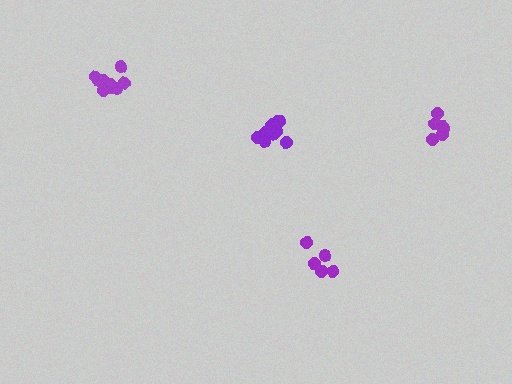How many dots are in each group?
Group 1: 6 dots, Group 2: 5 dots, Group 3: 11 dots, Group 4: 10 dots (32 total).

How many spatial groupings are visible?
There are 4 spatial groupings.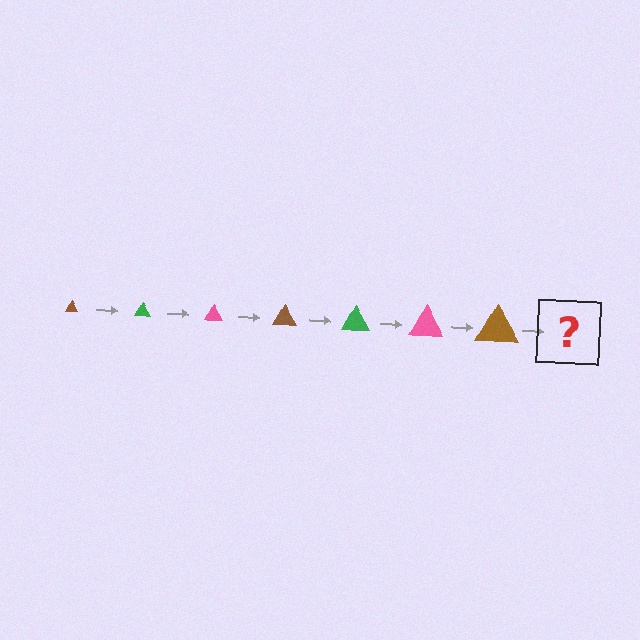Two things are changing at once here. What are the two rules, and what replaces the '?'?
The two rules are that the triangle grows larger each step and the color cycles through brown, green, and pink. The '?' should be a green triangle, larger than the previous one.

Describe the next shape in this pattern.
It should be a green triangle, larger than the previous one.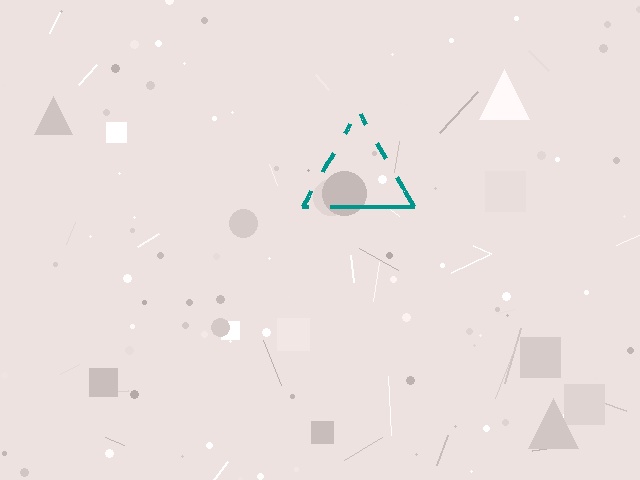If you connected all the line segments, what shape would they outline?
They would outline a triangle.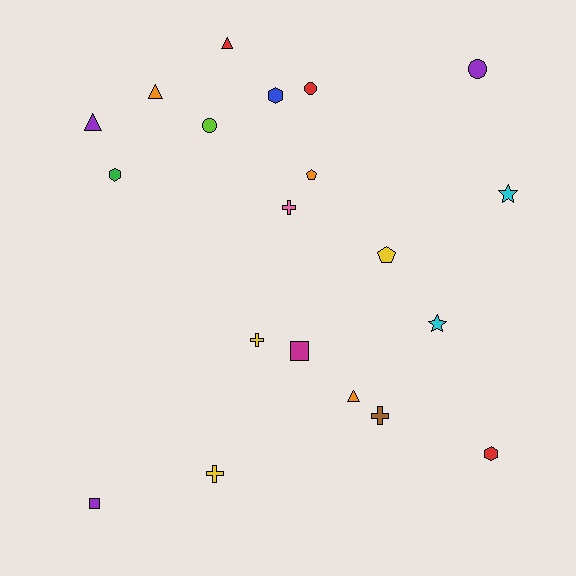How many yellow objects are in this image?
There are 3 yellow objects.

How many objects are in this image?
There are 20 objects.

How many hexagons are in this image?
There are 3 hexagons.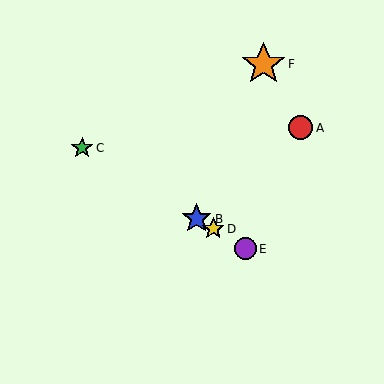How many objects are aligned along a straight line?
4 objects (B, C, D, E) are aligned along a straight line.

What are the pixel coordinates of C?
Object C is at (82, 148).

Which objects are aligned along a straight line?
Objects B, C, D, E are aligned along a straight line.